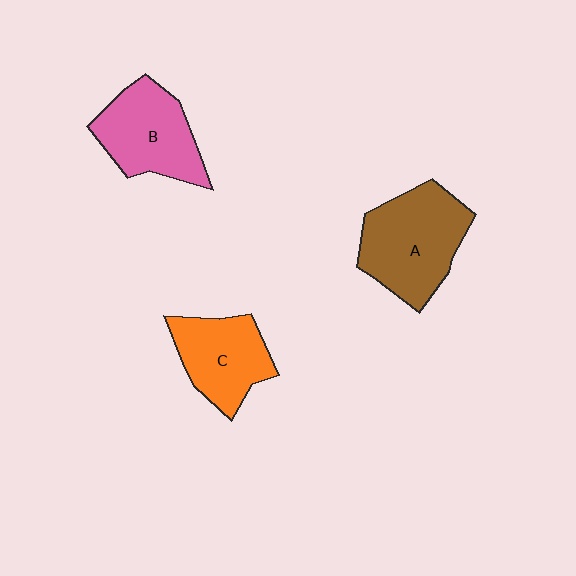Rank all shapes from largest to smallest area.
From largest to smallest: A (brown), B (pink), C (orange).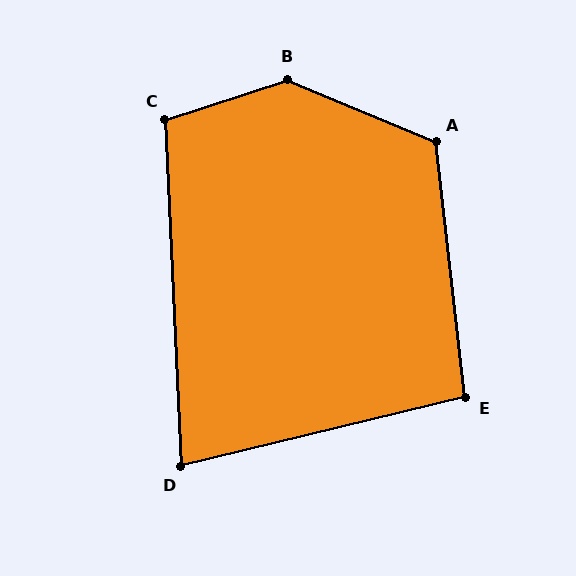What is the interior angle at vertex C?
Approximately 106 degrees (obtuse).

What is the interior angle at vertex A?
Approximately 119 degrees (obtuse).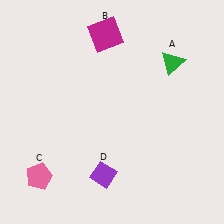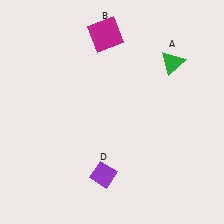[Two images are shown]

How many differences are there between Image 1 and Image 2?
There is 1 difference between the two images.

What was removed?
The pink pentagon (C) was removed in Image 2.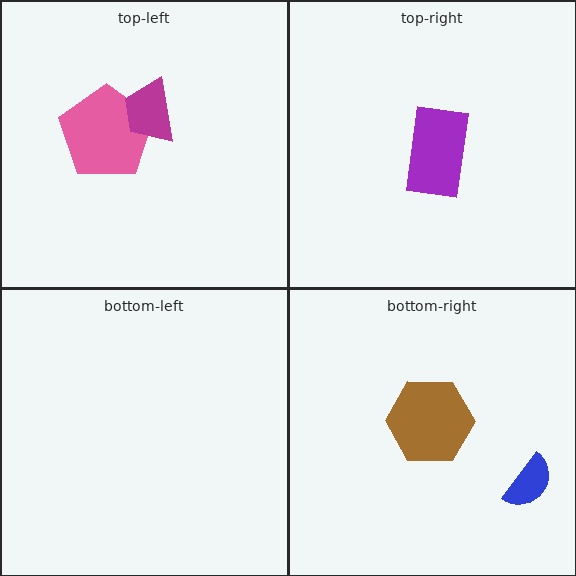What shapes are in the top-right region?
The purple rectangle.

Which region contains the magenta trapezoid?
The top-left region.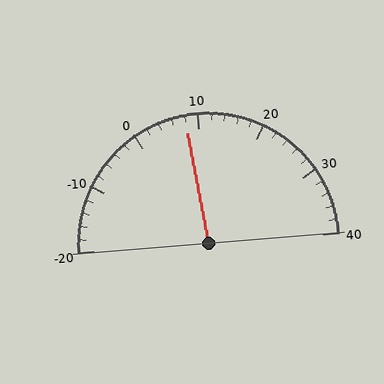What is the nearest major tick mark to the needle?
The nearest major tick mark is 10.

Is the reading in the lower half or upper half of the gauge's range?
The reading is in the lower half of the range (-20 to 40).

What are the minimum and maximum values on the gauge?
The gauge ranges from -20 to 40.